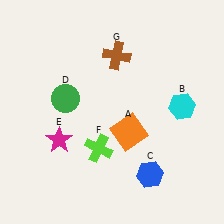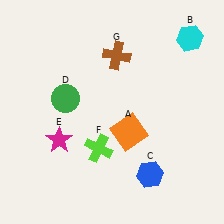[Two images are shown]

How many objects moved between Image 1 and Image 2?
1 object moved between the two images.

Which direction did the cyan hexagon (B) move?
The cyan hexagon (B) moved up.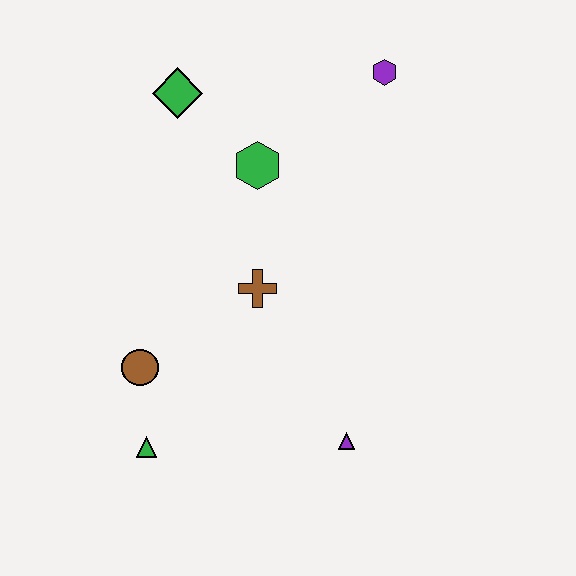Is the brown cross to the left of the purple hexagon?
Yes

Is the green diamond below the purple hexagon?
Yes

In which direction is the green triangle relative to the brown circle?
The green triangle is below the brown circle.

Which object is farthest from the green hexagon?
The green triangle is farthest from the green hexagon.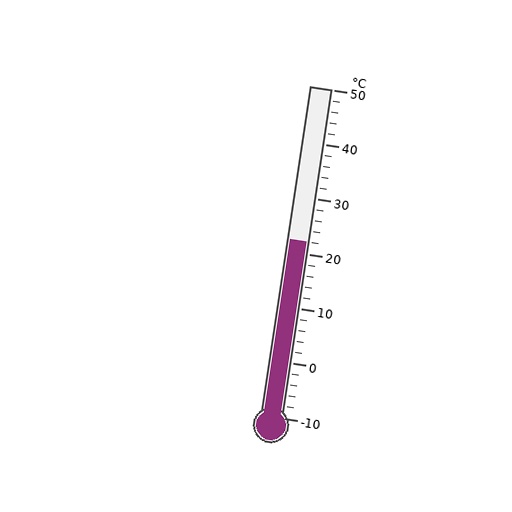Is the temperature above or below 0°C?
The temperature is above 0°C.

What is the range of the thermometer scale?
The thermometer scale ranges from -10°C to 50°C.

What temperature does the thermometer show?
The thermometer shows approximately 22°C.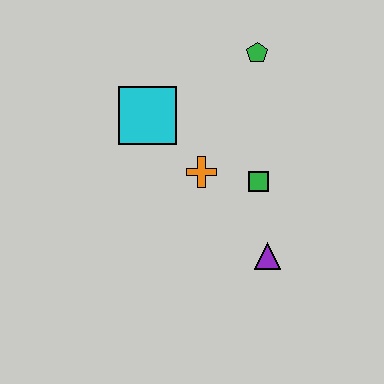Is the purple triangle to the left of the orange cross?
No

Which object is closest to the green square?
The orange cross is closest to the green square.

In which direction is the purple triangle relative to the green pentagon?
The purple triangle is below the green pentagon.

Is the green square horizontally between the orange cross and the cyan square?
No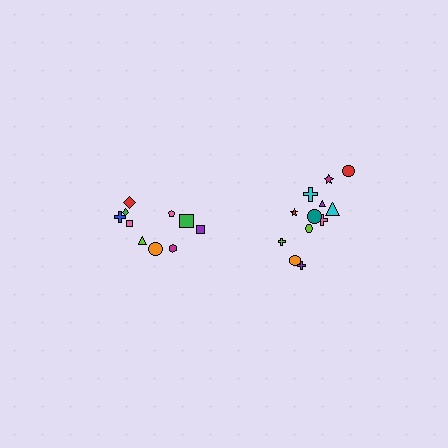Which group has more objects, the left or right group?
The right group.